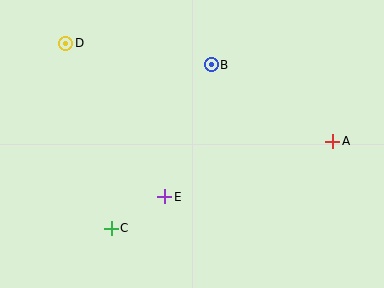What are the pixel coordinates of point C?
Point C is at (111, 228).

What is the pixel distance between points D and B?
The distance between D and B is 147 pixels.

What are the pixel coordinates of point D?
Point D is at (66, 43).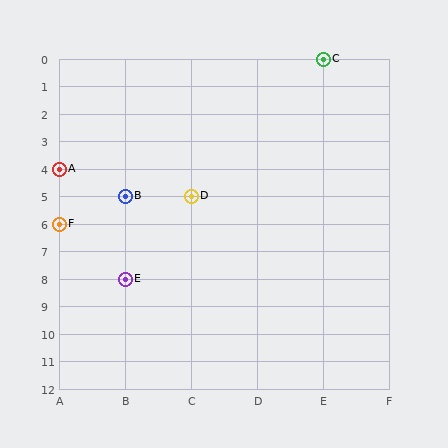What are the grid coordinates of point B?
Point B is at grid coordinates (B, 5).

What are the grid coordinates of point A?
Point A is at grid coordinates (A, 4).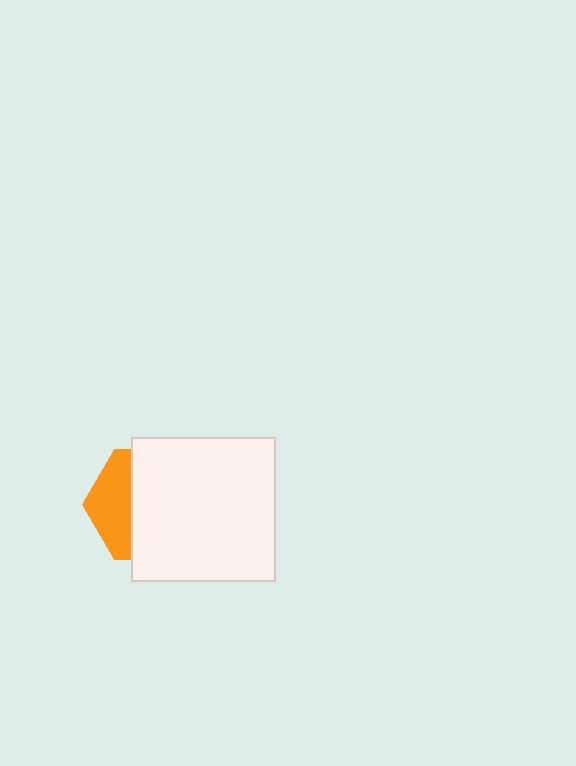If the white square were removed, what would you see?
You would see the complete orange hexagon.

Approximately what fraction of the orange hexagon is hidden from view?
Roughly 65% of the orange hexagon is hidden behind the white square.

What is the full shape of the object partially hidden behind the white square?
The partially hidden object is an orange hexagon.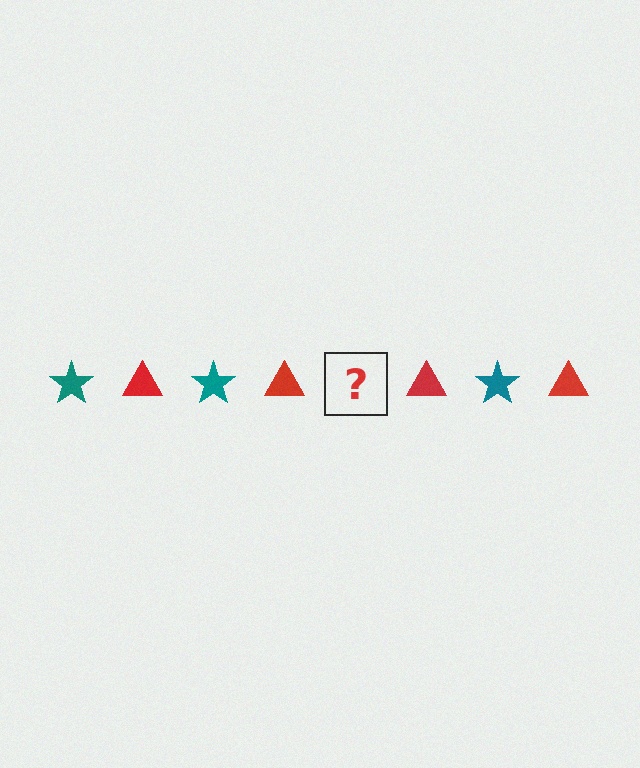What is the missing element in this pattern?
The missing element is a teal star.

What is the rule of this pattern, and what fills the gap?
The rule is that the pattern alternates between teal star and red triangle. The gap should be filled with a teal star.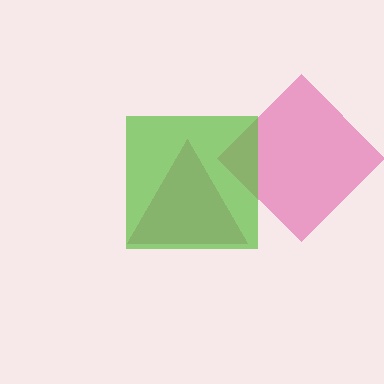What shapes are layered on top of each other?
The layered shapes are: a pink diamond, a magenta triangle, a lime square.